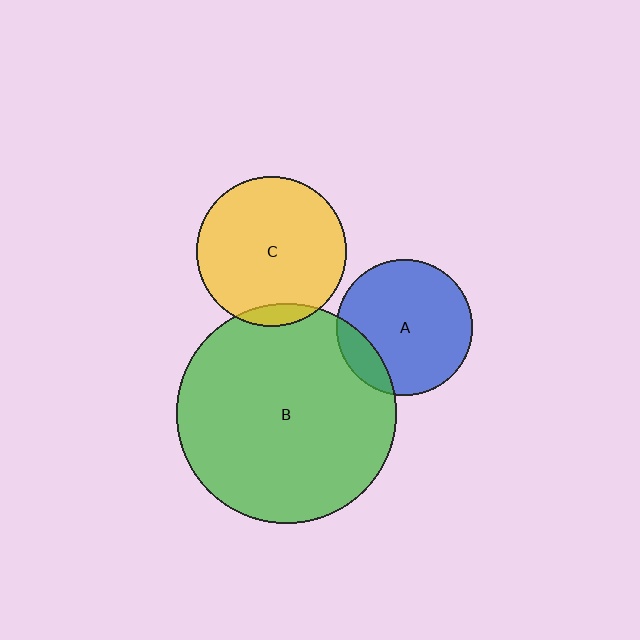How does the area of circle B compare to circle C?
Approximately 2.2 times.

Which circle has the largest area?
Circle B (green).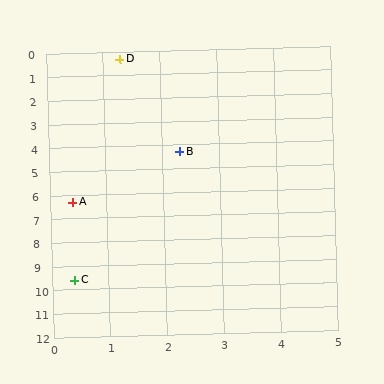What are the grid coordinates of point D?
Point D is at approximately (1.3, 0.3).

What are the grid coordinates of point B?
Point B is at approximately (2.3, 4.3).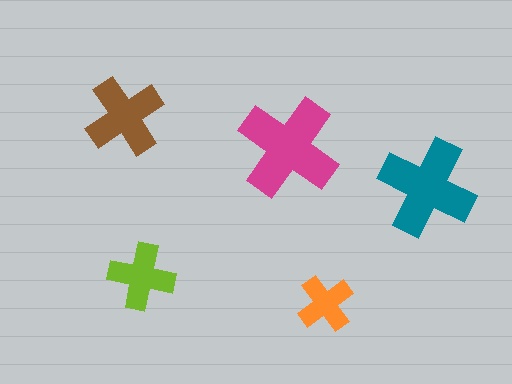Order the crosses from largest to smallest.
the magenta one, the teal one, the brown one, the lime one, the orange one.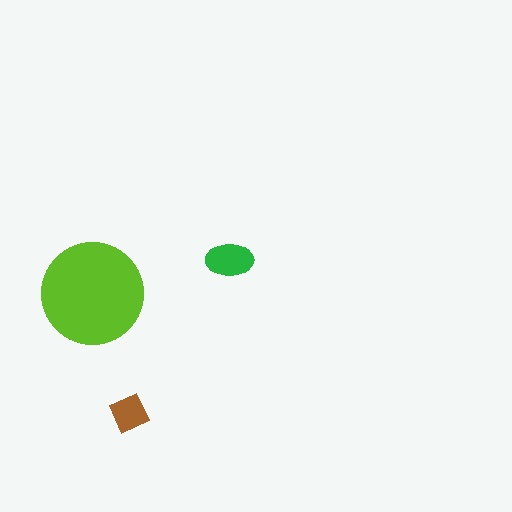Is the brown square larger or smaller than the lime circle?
Smaller.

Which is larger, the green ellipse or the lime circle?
The lime circle.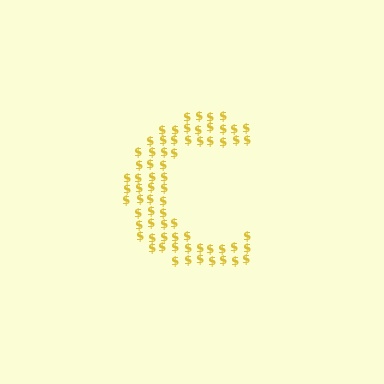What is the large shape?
The large shape is the letter C.